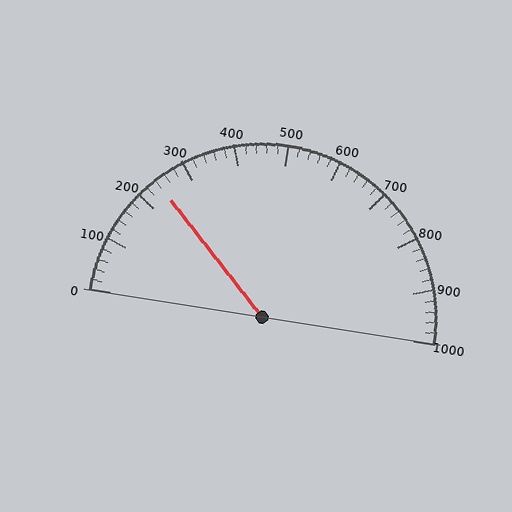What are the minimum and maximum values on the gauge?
The gauge ranges from 0 to 1000.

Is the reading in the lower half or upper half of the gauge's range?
The reading is in the lower half of the range (0 to 1000).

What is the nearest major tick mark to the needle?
The nearest major tick mark is 200.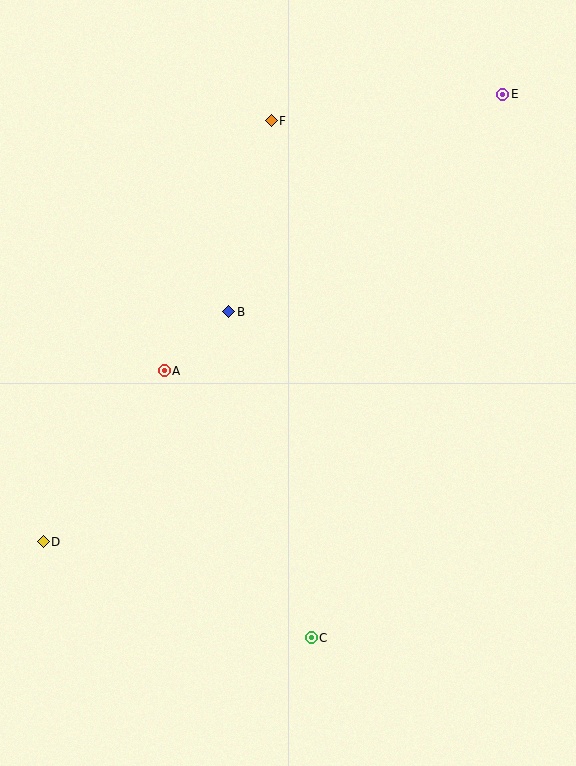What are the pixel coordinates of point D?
Point D is at (43, 542).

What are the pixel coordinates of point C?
Point C is at (311, 638).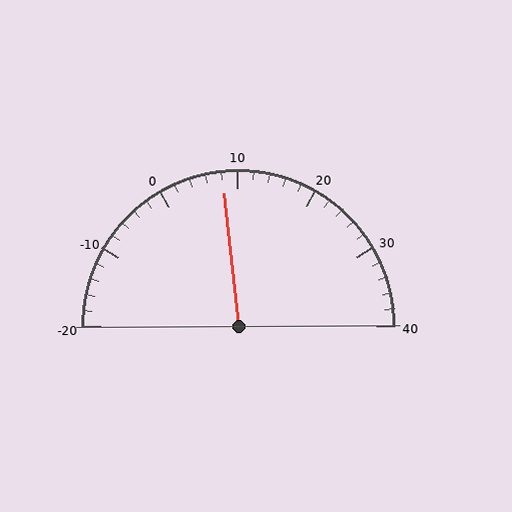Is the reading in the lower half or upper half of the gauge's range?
The reading is in the lower half of the range (-20 to 40).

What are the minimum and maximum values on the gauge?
The gauge ranges from -20 to 40.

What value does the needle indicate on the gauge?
The needle indicates approximately 8.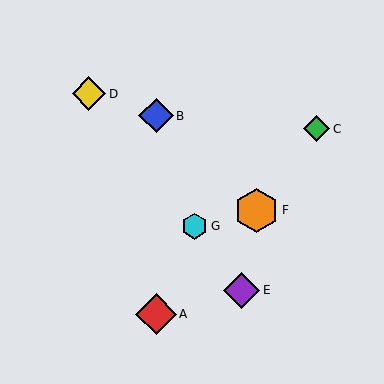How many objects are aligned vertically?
2 objects (A, B) are aligned vertically.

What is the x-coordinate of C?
Object C is at x≈317.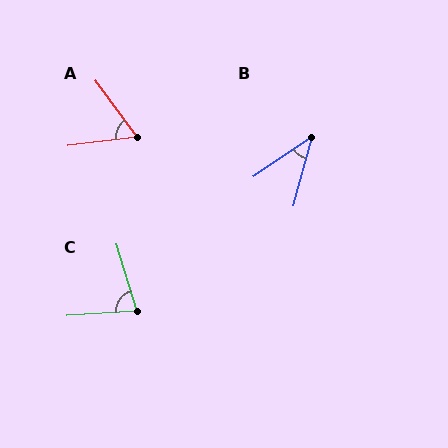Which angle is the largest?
C, at approximately 77 degrees.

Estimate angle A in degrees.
Approximately 60 degrees.